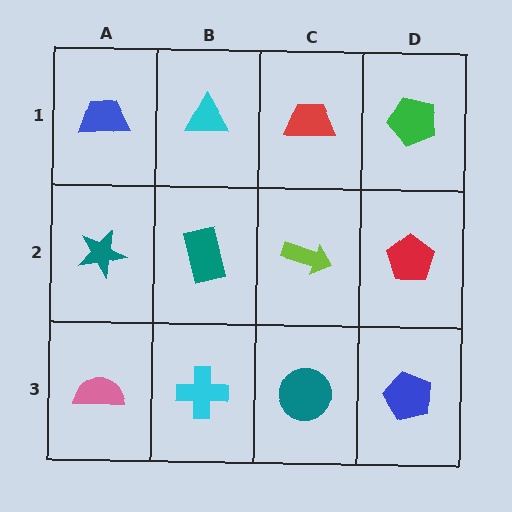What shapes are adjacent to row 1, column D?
A red pentagon (row 2, column D), a red trapezoid (row 1, column C).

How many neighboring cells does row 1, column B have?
3.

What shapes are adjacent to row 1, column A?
A teal star (row 2, column A), a cyan triangle (row 1, column B).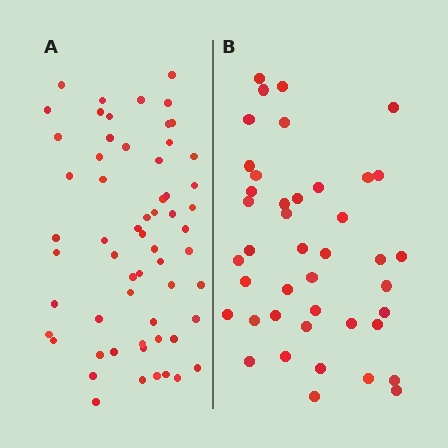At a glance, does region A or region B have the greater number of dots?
Region A (the left region) has more dots.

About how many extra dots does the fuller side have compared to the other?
Region A has approximately 20 more dots than region B.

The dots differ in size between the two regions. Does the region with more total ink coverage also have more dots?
No. Region B has more total ink coverage because its dots are larger, but region A actually contains more individual dots. Total area can be misleading — the number of items is what matters here.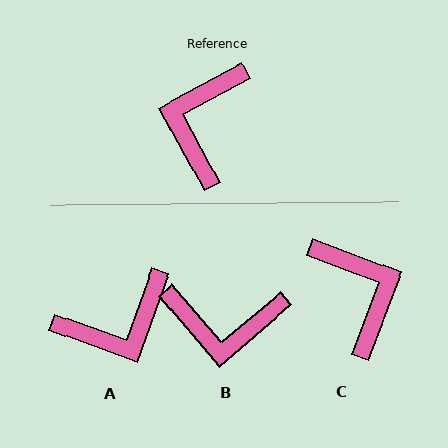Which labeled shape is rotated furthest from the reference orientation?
C, about 139 degrees away.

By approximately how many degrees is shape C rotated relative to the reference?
Approximately 139 degrees clockwise.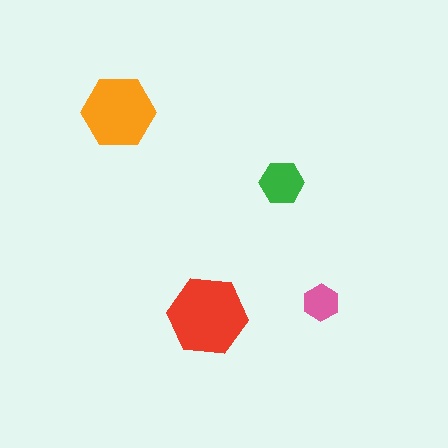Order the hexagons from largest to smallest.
the red one, the orange one, the green one, the pink one.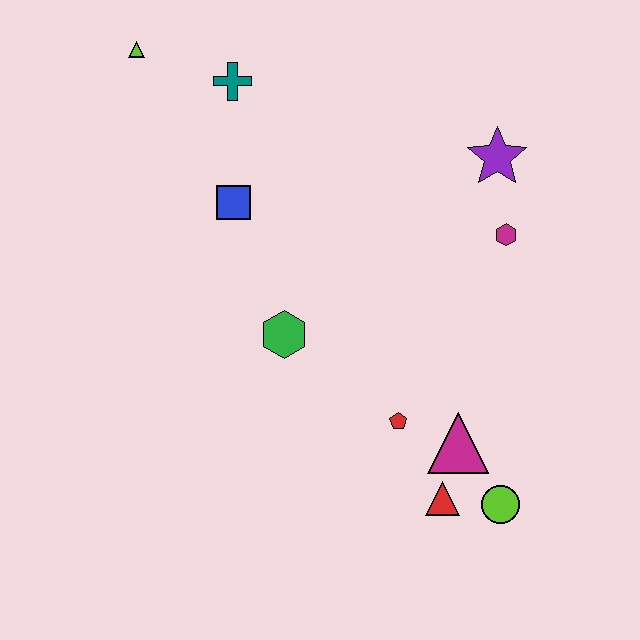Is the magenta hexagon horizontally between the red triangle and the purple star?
No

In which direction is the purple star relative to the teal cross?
The purple star is to the right of the teal cross.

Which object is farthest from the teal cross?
The lime circle is farthest from the teal cross.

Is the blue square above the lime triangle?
No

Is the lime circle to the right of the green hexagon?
Yes